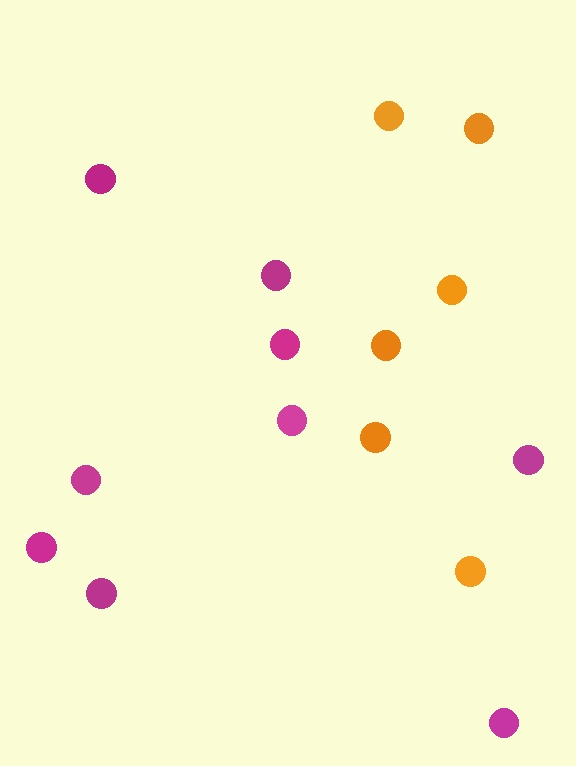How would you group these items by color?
There are 2 groups: one group of magenta circles (9) and one group of orange circles (6).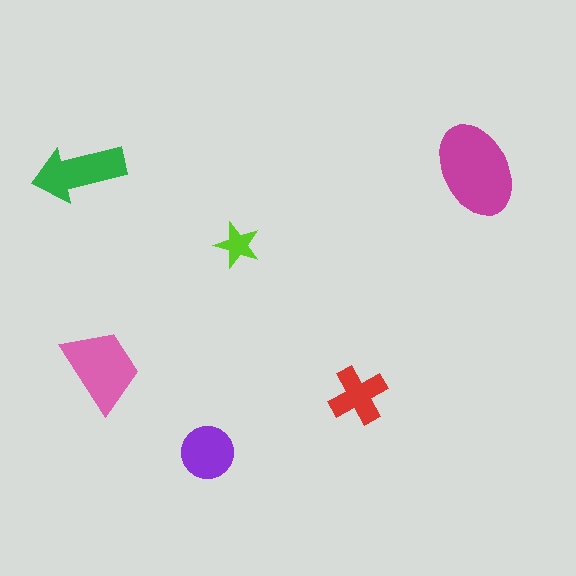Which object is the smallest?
The lime star.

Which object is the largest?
The magenta ellipse.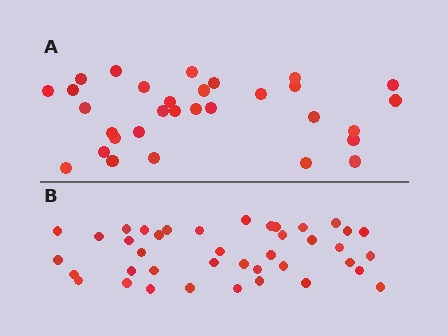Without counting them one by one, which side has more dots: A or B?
Region B (the bottom region) has more dots.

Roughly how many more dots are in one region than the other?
Region B has roughly 8 or so more dots than region A.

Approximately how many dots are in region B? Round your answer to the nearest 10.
About 40 dots.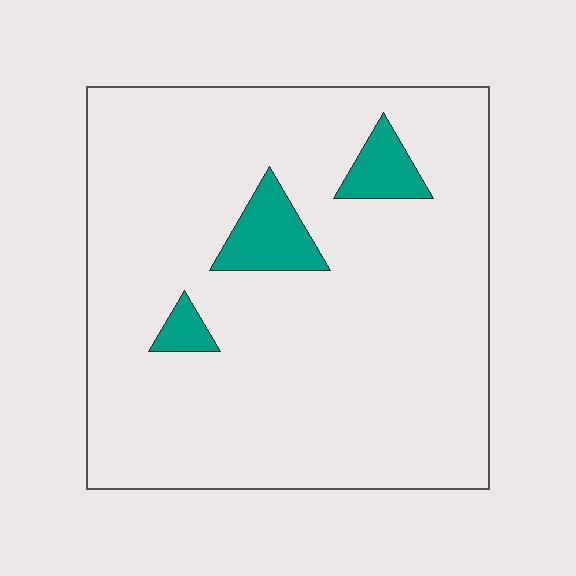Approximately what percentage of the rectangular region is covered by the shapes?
Approximately 10%.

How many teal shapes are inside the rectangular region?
3.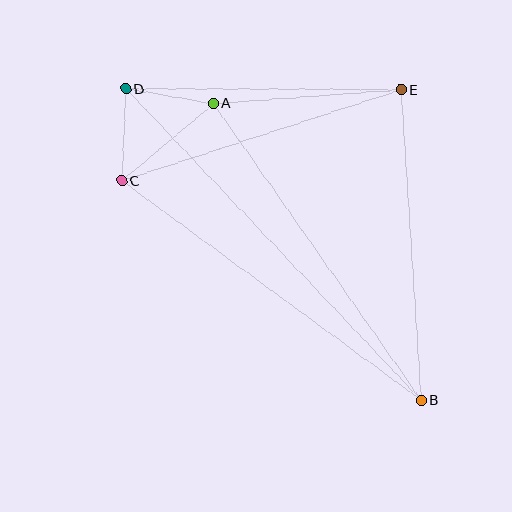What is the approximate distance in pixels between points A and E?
The distance between A and E is approximately 188 pixels.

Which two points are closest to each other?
Points A and D are closest to each other.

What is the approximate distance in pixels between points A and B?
The distance between A and B is approximately 363 pixels.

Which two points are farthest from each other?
Points B and D are farthest from each other.